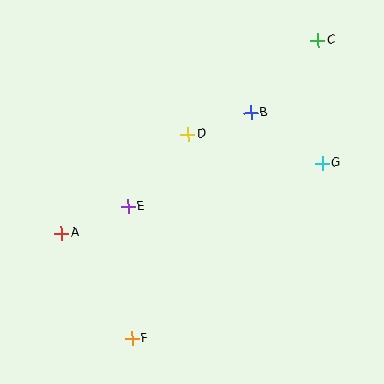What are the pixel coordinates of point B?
Point B is at (251, 113).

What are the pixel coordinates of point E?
Point E is at (128, 206).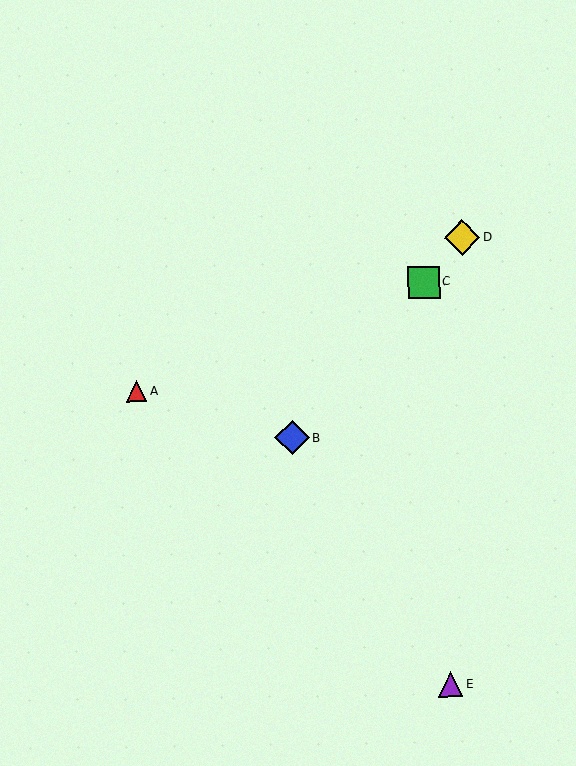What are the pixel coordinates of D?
Object D is at (462, 237).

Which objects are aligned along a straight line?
Objects B, C, D are aligned along a straight line.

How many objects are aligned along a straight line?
3 objects (B, C, D) are aligned along a straight line.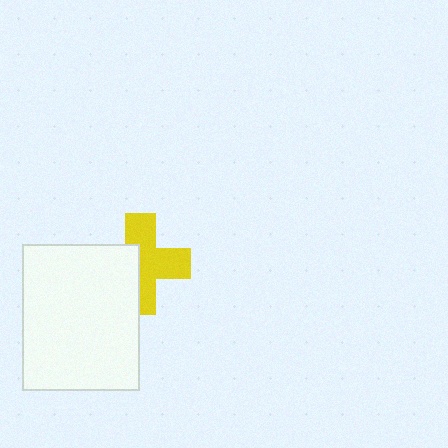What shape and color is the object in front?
The object in front is a white rectangle.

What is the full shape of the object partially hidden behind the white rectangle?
The partially hidden object is a yellow cross.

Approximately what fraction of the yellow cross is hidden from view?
Roughly 40% of the yellow cross is hidden behind the white rectangle.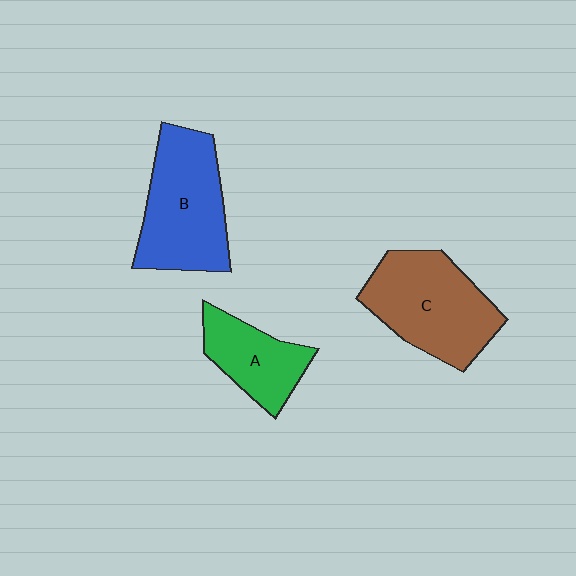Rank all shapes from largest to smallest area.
From largest to smallest: C (brown), B (blue), A (green).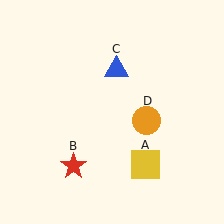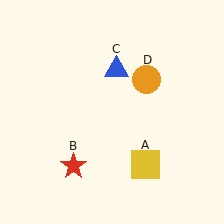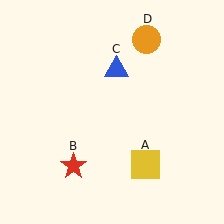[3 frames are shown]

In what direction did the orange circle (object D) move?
The orange circle (object D) moved up.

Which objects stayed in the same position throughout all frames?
Yellow square (object A) and red star (object B) and blue triangle (object C) remained stationary.